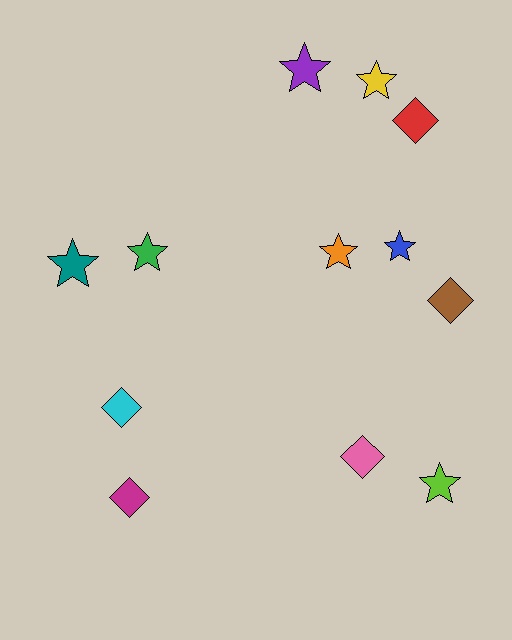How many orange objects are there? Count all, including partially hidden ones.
There is 1 orange object.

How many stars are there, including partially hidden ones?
There are 7 stars.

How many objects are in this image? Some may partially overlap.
There are 12 objects.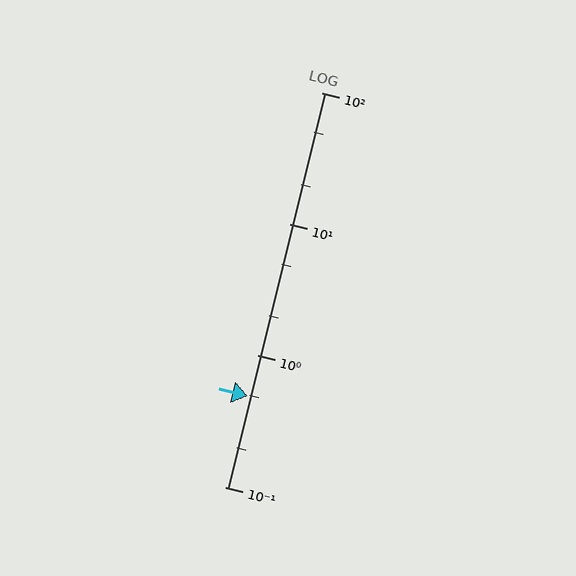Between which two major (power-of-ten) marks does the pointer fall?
The pointer is between 0.1 and 1.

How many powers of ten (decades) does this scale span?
The scale spans 3 decades, from 0.1 to 100.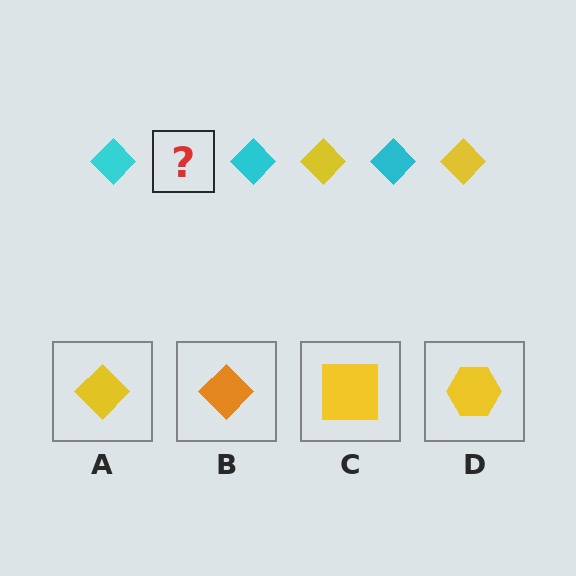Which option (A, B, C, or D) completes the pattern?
A.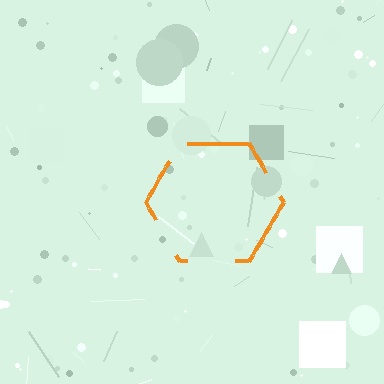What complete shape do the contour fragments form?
The contour fragments form a hexagon.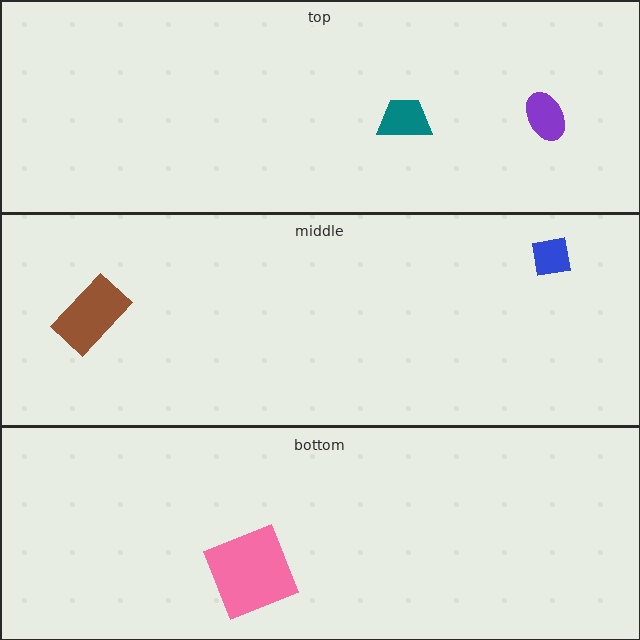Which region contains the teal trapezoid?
The top region.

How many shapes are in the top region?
2.